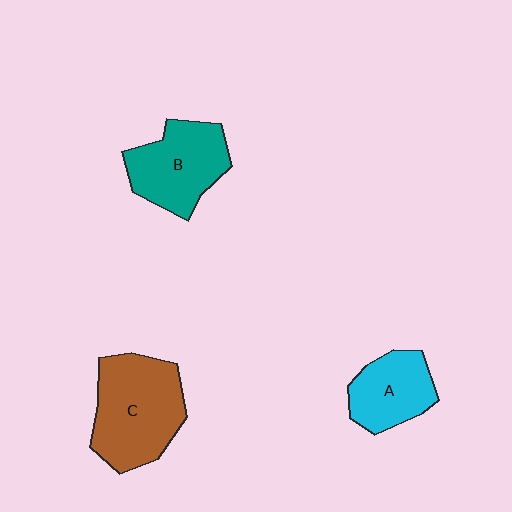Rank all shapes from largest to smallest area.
From largest to smallest: C (brown), B (teal), A (cyan).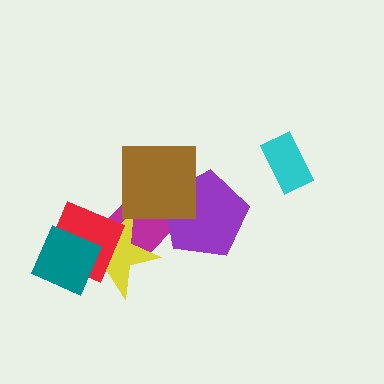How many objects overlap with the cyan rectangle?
0 objects overlap with the cyan rectangle.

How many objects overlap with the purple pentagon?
2 objects overlap with the purple pentagon.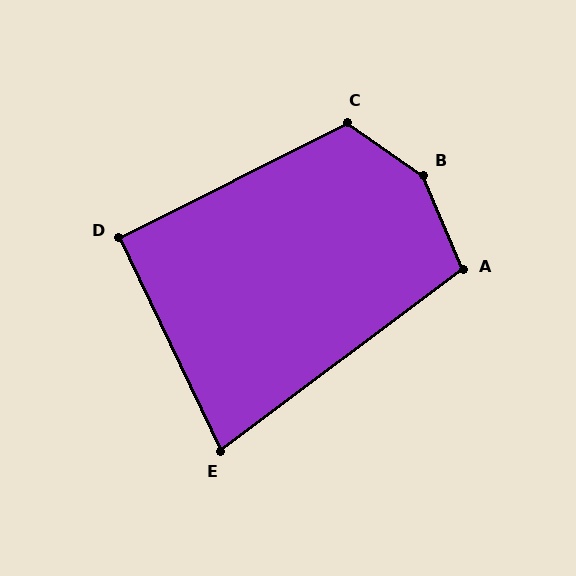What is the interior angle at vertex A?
Approximately 104 degrees (obtuse).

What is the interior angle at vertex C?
Approximately 118 degrees (obtuse).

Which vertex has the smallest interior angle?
E, at approximately 79 degrees.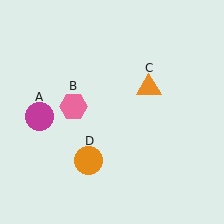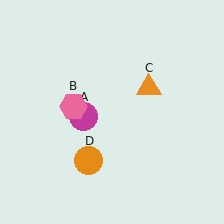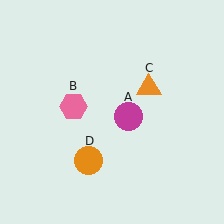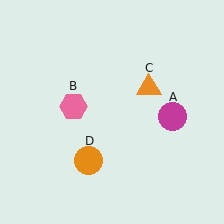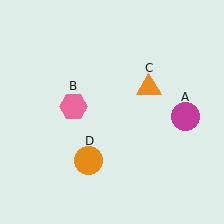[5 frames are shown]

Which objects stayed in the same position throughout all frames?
Pink hexagon (object B) and orange triangle (object C) and orange circle (object D) remained stationary.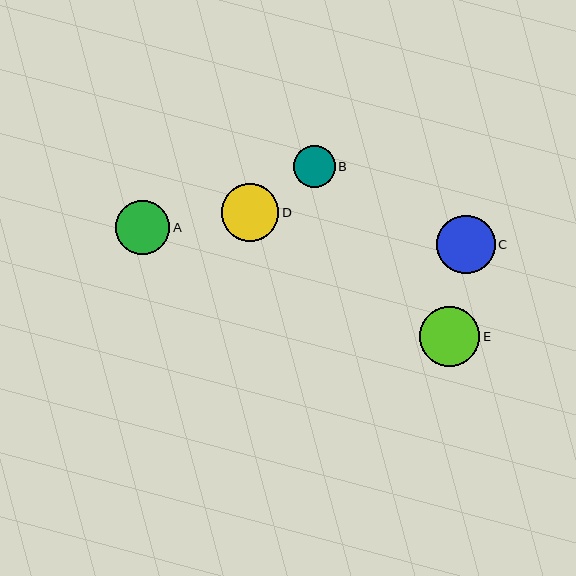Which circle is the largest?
Circle E is the largest with a size of approximately 60 pixels.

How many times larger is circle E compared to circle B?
Circle E is approximately 1.5 times the size of circle B.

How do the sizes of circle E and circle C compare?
Circle E and circle C are approximately the same size.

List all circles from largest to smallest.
From largest to smallest: E, C, D, A, B.